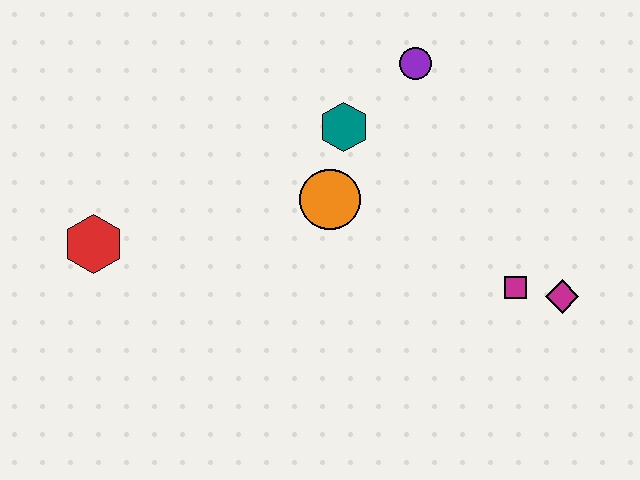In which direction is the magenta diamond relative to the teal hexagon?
The magenta diamond is to the right of the teal hexagon.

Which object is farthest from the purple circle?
The red hexagon is farthest from the purple circle.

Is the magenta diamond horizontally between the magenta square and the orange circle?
No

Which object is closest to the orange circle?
The teal hexagon is closest to the orange circle.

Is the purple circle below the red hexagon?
No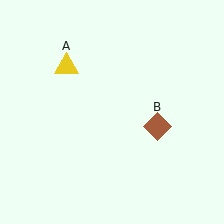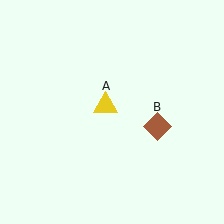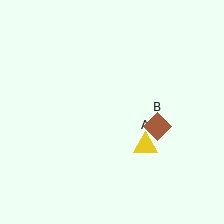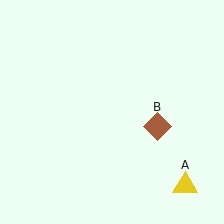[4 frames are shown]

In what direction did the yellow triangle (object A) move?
The yellow triangle (object A) moved down and to the right.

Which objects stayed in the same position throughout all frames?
Brown diamond (object B) remained stationary.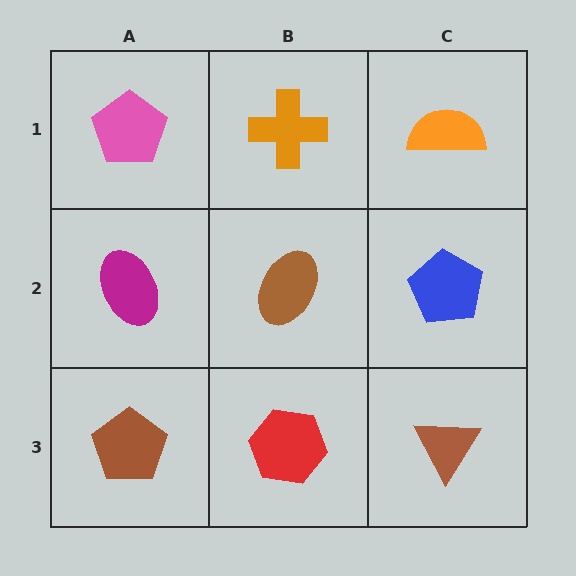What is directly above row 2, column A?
A pink pentagon.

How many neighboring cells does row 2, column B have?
4.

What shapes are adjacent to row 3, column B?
A brown ellipse (row 2, column B), a brown pentagon (row 3, column A), a brown triangle (row 3, column C).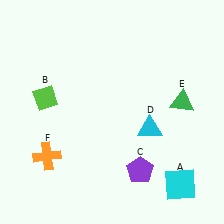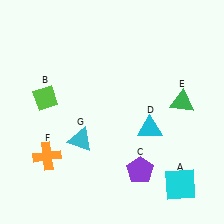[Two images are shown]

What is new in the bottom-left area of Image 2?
A cyan triangle (G) was added in the bottom-left area of Image 2.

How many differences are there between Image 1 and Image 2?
There is 1 difference between the two images.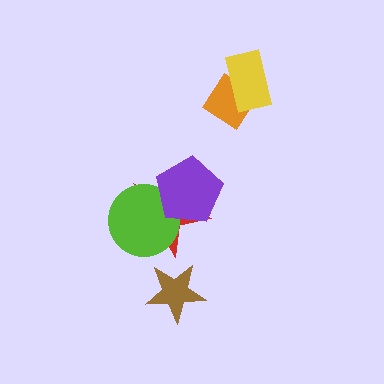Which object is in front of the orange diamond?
The yellow rectangle is in front of the orange diamond.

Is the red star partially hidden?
Yes, it is partially covered by another shape.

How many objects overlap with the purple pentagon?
2 objects overlap with the purple pentagon.